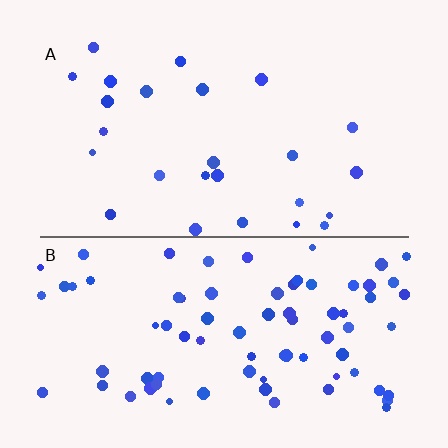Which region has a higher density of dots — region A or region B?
B (the bottom).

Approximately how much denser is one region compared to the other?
Approximately 3.1× — region B over region A.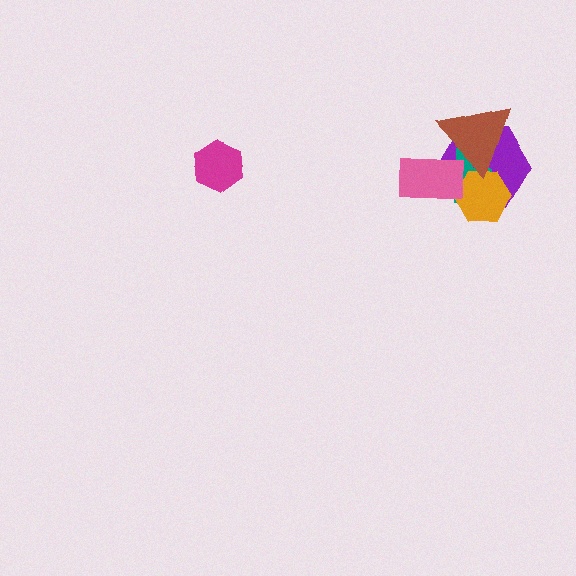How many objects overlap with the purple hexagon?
4 objects overlap with the purple hexagon.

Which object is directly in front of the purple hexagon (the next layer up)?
The teal cross is directly in front of the purple hexagon.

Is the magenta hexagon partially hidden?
No, no other shape covers it.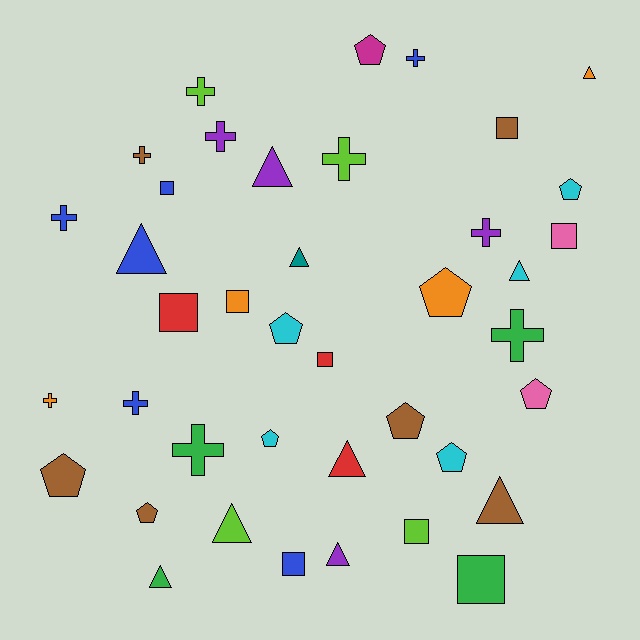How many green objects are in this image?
There are 4 green objects.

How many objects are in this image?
There are 40 objects.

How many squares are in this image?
There are 9 squares.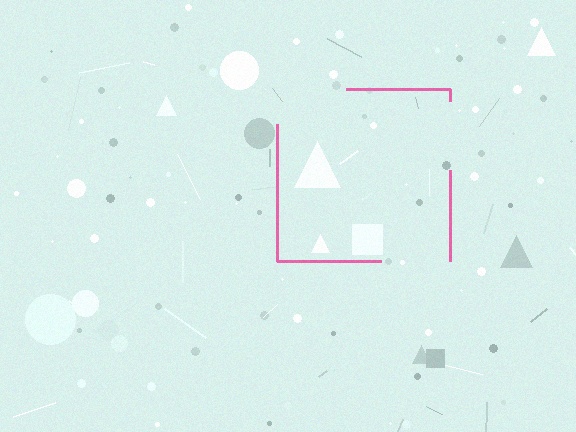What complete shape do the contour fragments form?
The contour fragments form a square.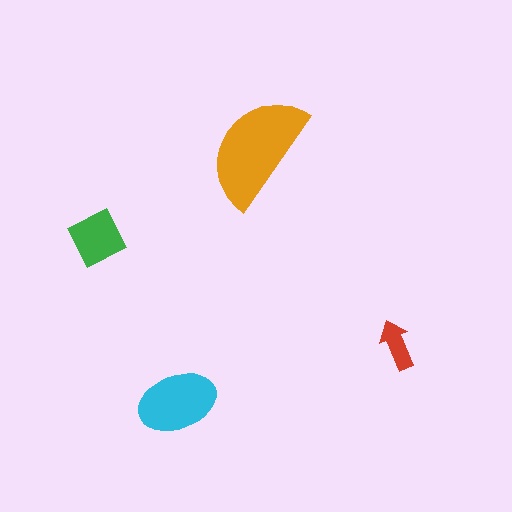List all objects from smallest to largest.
The red arrow, the green square, the cyan ellipse, the orange semicircle.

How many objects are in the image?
There are 4 objects in the image.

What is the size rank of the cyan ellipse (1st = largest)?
2nd.